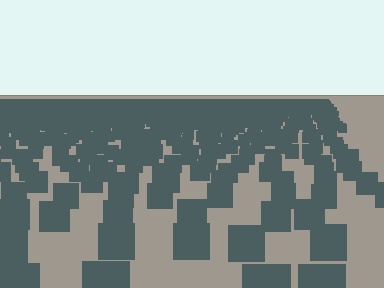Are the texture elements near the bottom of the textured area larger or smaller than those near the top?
Larger. Near the bottom, elements are closer to the viewer and appear at a bigger on-screen size.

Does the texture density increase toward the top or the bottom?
Density increases toward the top.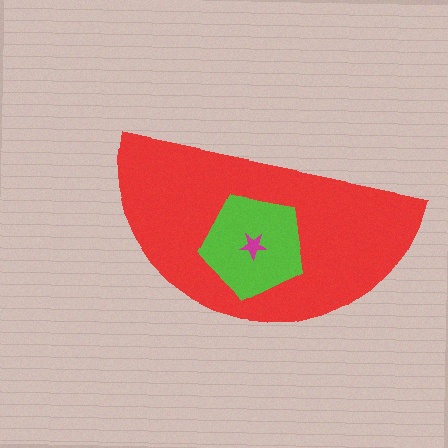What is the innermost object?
The magenta star.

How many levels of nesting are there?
3.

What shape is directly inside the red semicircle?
The lime pentagon.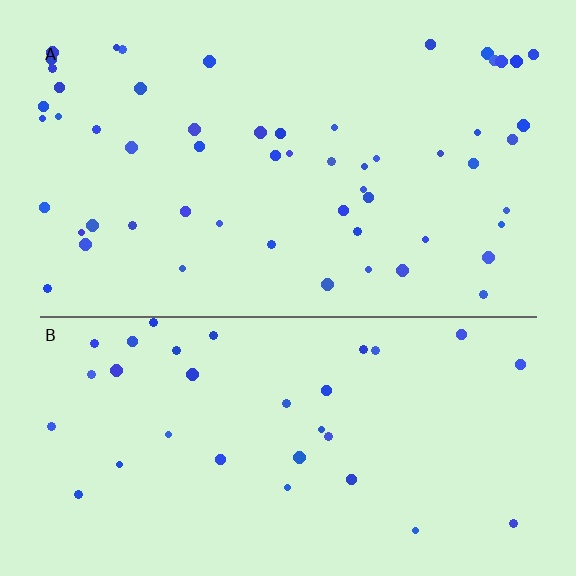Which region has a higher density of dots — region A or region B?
A (the top).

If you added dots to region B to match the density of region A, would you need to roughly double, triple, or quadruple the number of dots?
Approximately double.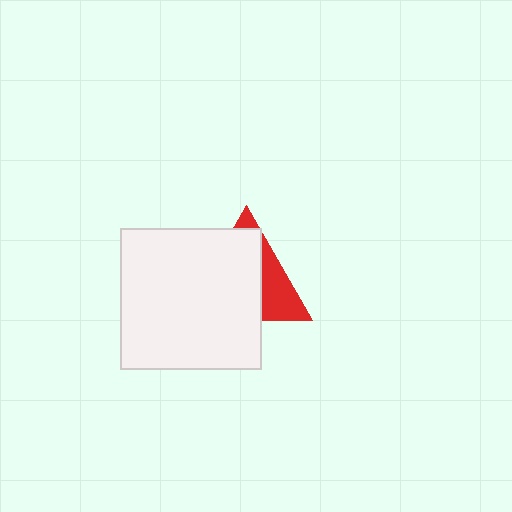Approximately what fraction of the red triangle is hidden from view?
Roughly 66% of the red triangle is hidden behind the white square.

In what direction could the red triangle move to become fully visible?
The red triangle could move toward the upper-right. That would shift it out from behind the white square entirely.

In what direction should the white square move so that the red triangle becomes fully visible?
The white square should move toward the lower-left. That is the shortest direction to clear the overlap and leave the red triangle fully visible.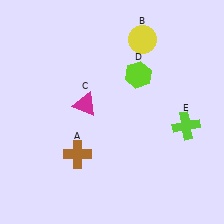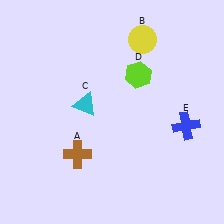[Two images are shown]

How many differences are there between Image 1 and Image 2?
There are 2 differences between the two images.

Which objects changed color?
C changed from magenta to cyan. E changed from lime to blue.